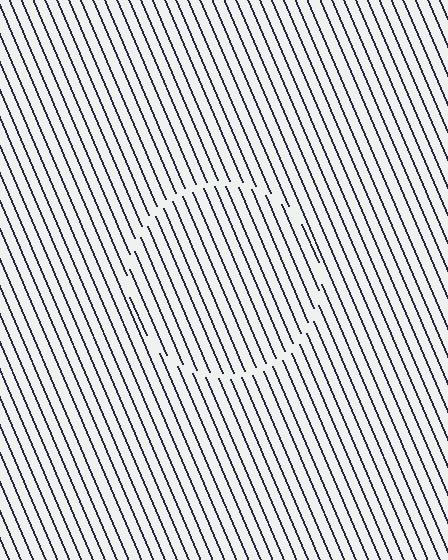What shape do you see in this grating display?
An illusory circle. The interior of the shape contains the same grating, shifted by half a period — the contour is defined by the phase discontinuity where line-ends from the inner and outer gratings abut.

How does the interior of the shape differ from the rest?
The interior of the shape contains the same grating, shifted by half a period — the contour is defined by the phase discontinuity where line-ends from the inner and outer gratings abut.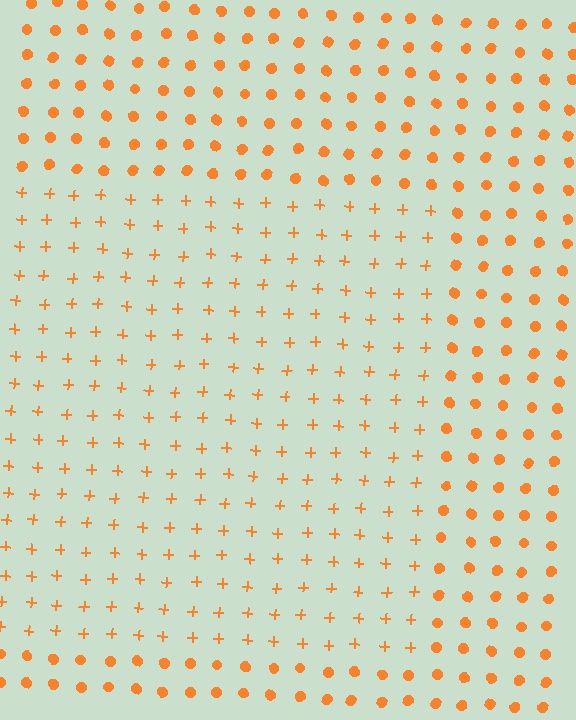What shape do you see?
I see a rectangle.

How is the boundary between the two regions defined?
The boundary is defined by a change in element shape: plus signs inside vs. circles outside. All elements share the same color and spacing.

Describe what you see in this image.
The image is filled with small orange elements arranged in a uniform grid. A rectangle-shaped region contains plus signs, while the surrounding area contains circles. The boundary is defined purely by the change in element shape.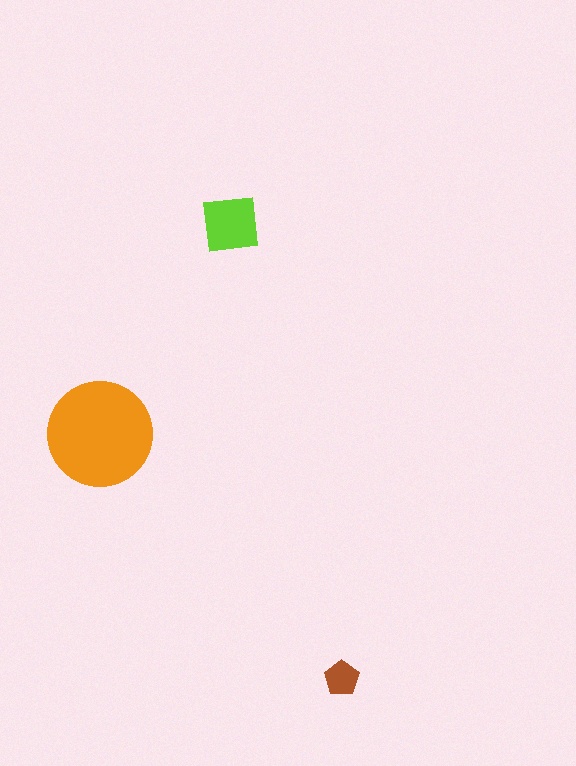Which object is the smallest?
The brown pentagon.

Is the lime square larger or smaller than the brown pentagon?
Larger.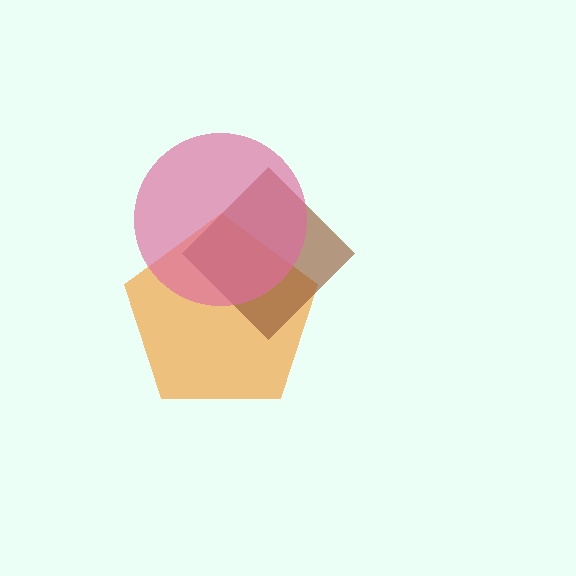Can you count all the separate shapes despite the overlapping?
Yes, there are 3 separate shapes.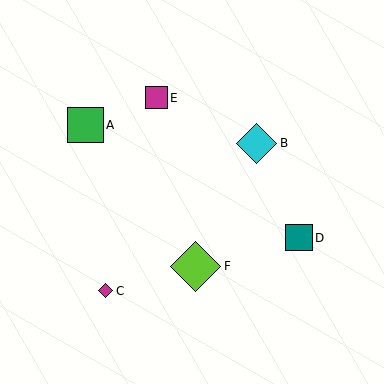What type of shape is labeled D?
Shape D is a teal square.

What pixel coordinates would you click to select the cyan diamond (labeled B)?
Click at (257, 143) to select the cyan diamond B.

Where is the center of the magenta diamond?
The center of the magenta diamond is at (106, 291).